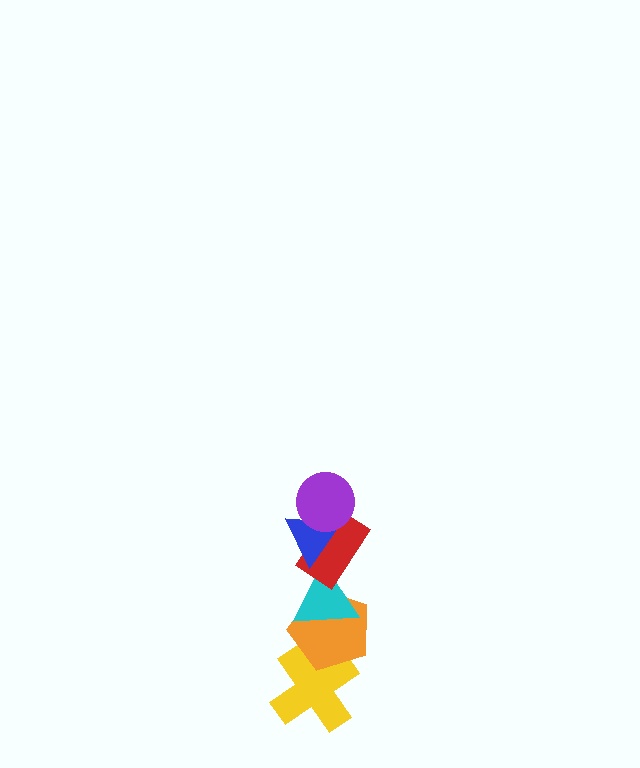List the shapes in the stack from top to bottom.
From top to bottom: the purple circle, the blue triangle, the red rectangle, the cyan triangle, the orange pentagon, the yellow cross.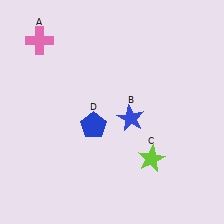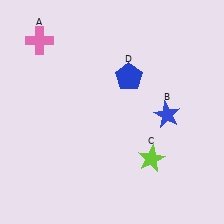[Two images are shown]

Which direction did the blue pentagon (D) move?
The blue pentagon (D) moved up.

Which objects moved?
The objects that moved are: the blue star (B), the blue pentagon (D).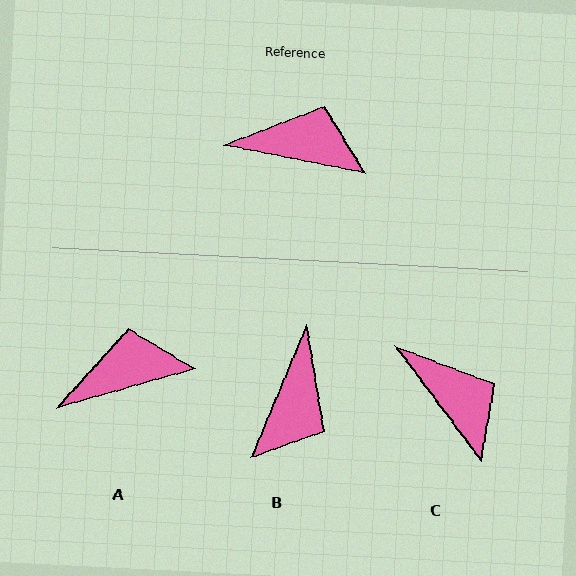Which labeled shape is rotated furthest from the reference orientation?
B, about 101 degrees away.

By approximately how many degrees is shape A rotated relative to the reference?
Approximately 27 degrees counter-clockwise.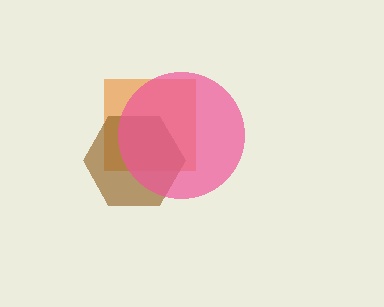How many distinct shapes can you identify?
There are 3 distinct shapes: an orange square, a brown hexagon, a pink circle.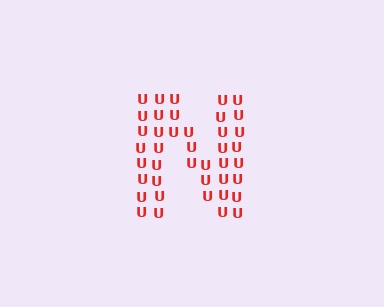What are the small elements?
The small elements are letter U's.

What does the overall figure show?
The overall figure shows the letter N.